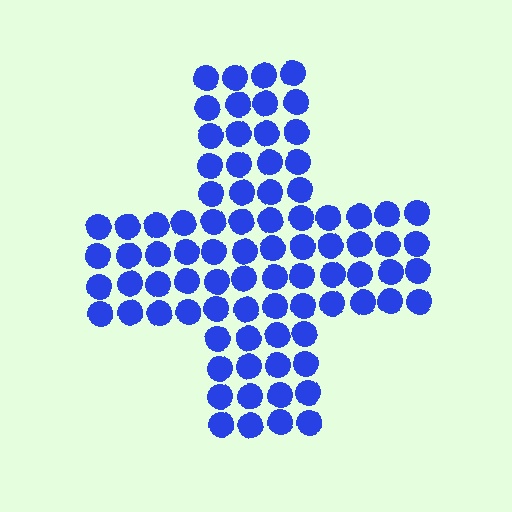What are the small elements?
The small elements are circles.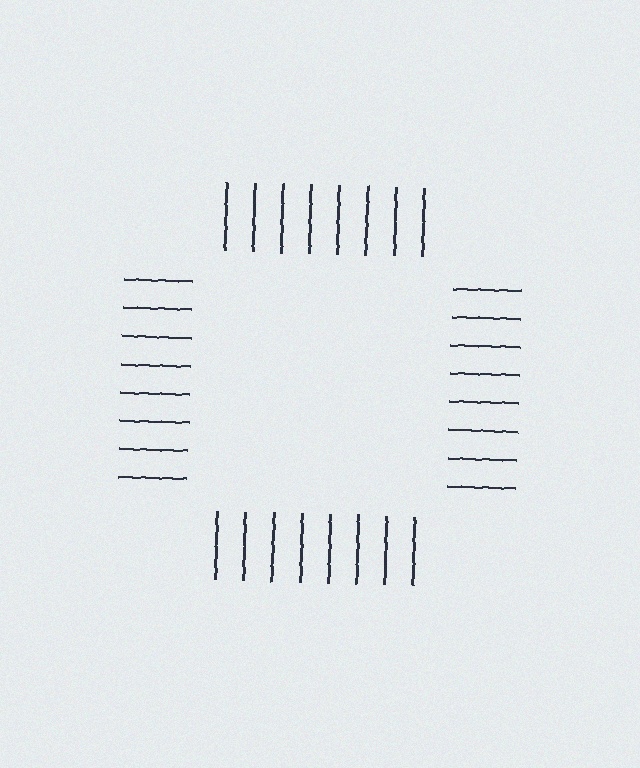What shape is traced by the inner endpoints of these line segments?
An illusory square — the line segments terminate on its edges but no continuous stroke is drawn.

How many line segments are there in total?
32 — 8 along each of the 4 edges.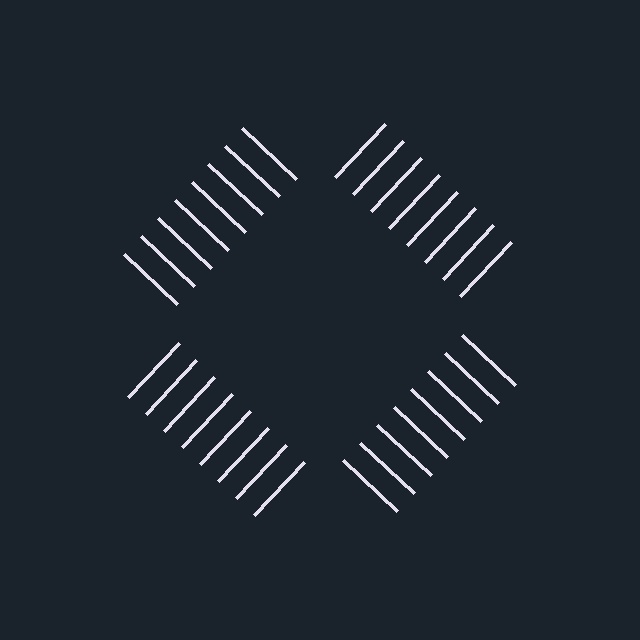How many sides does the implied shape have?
4 sides — the line-ends trace a square.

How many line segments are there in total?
32 — 8 along each of the 4 edges.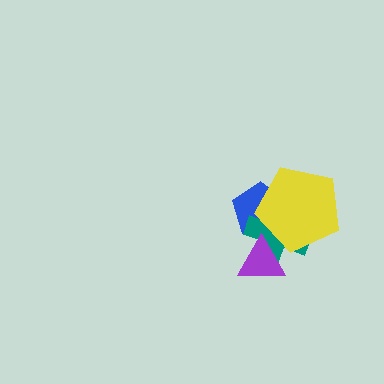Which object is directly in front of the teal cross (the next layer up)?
The purple triangle is directly in front of the teal cross.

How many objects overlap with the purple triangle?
2 objects overlap with the purple triangle.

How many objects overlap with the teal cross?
3 objects overlap with the teal cross.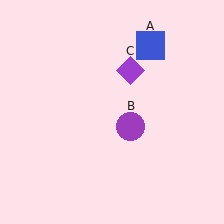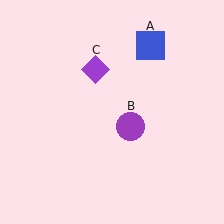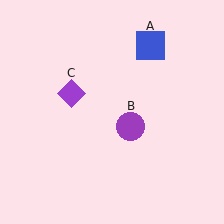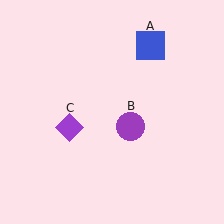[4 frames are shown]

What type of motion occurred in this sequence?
The purple diamond (object C) rotated counterclockwise around the center of the scene.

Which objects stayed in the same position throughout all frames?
Blue square (object A) and purple circle (object B) remained stationary.